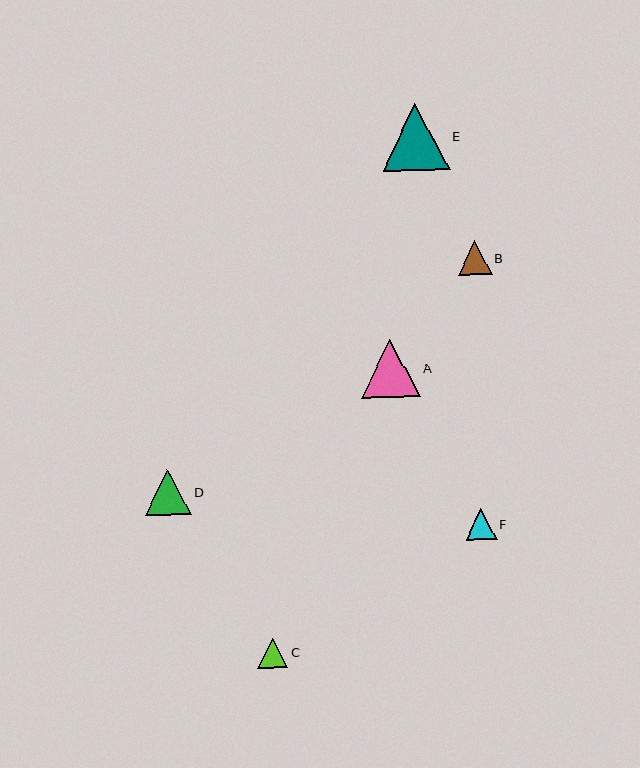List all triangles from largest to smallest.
From largest to smallest: E, A, D, B, F, C.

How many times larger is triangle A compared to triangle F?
Triangle A is approximately 1.9 times the size of triangle F.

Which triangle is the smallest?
Triangle C is the smallest with a size of approximately 30 pixels.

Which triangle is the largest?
Triangle E is the largest with a size of approximately 66 pixels.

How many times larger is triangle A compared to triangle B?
Triangle A is approximately 1.7 times the size of triangle B.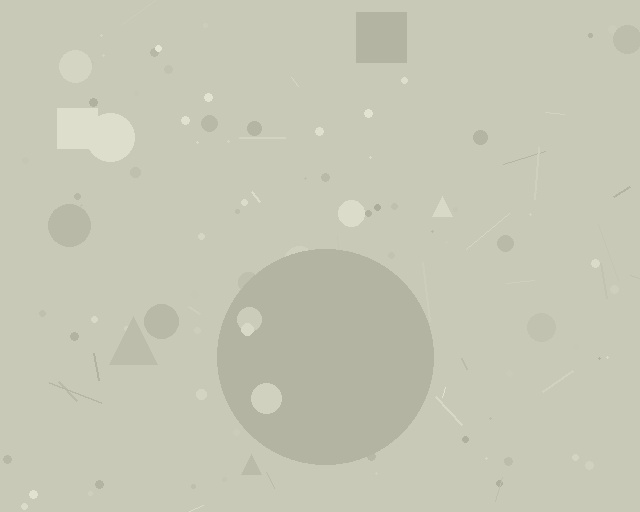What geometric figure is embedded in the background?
A circle is embedded in the background.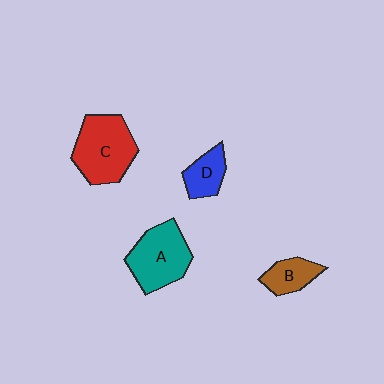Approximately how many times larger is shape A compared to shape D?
Approximately 1.9 times.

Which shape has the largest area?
Shape C (red).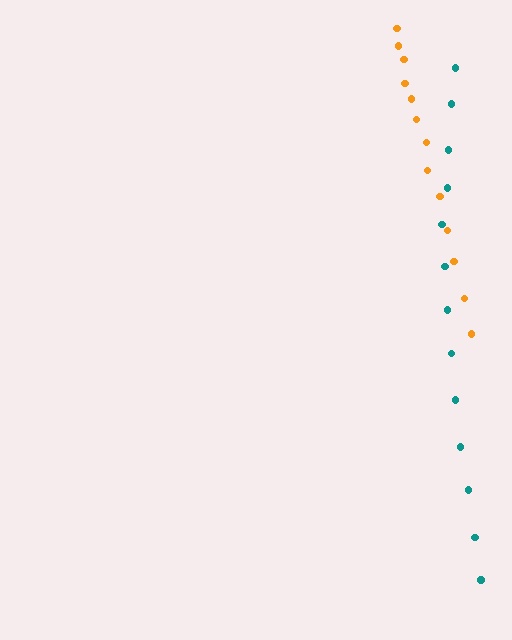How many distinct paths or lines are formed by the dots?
There are 2 distinct paths.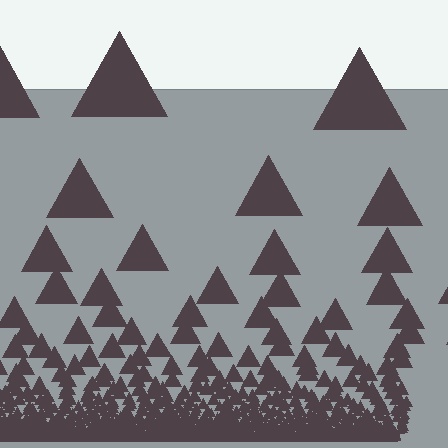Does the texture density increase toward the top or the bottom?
Density increases toward the bottom.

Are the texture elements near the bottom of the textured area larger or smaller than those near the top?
Smaller. The gradient is inverted — elements near the bottom are smaller and denser.